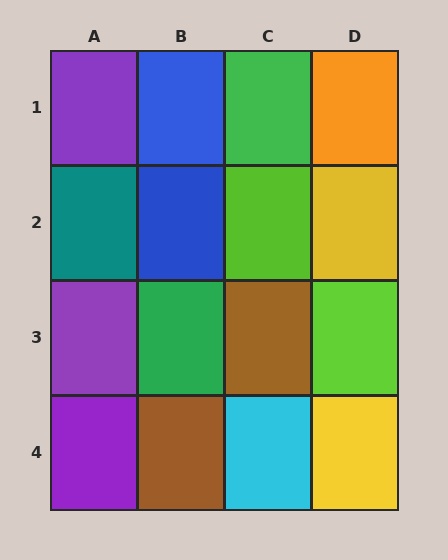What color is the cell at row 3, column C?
Brown.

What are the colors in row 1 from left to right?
Purple, blue, green, orange.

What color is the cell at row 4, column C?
Cyan.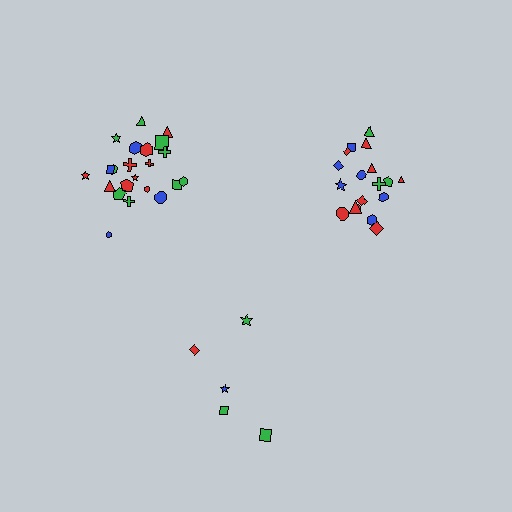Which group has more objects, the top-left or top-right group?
The top-left group.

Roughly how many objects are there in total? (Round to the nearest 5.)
Roughly 45 objects in total.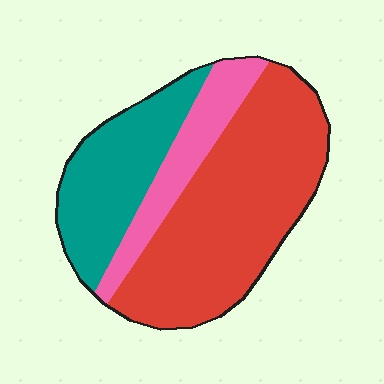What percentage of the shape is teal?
Teal covers around 25% of the shape.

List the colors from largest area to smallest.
From largest to smallest: red, teal, pink.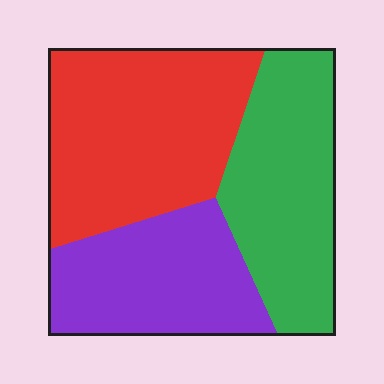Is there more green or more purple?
Green.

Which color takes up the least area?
Purple, at roughly 30%.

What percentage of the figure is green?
Green covers about 30% of the figure.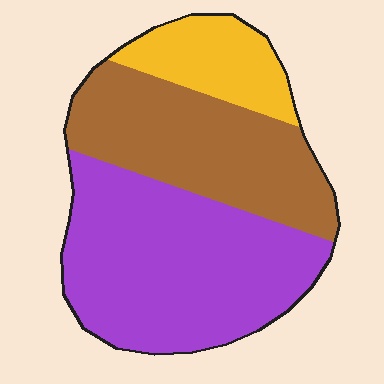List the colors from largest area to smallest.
From largest to smallest: purple, brown, yellow.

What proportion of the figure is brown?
Brown covers roughly 35% of the figure.